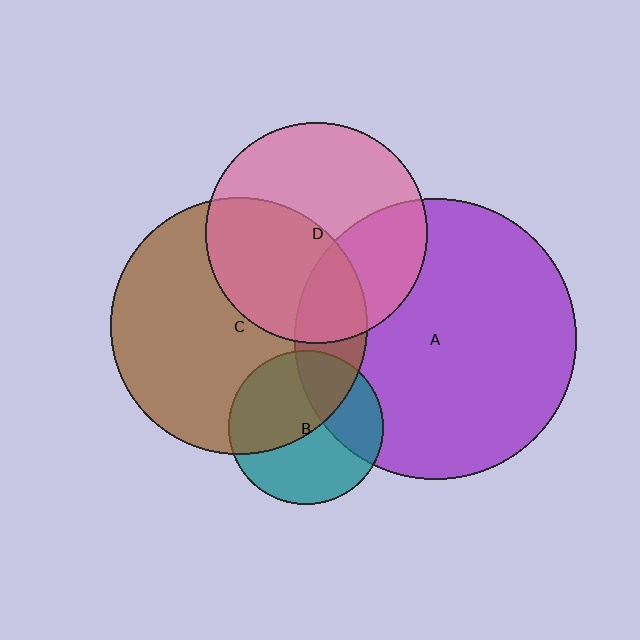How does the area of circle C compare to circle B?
Approximately 2.8 times.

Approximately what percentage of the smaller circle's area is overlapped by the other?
Approximately 50%.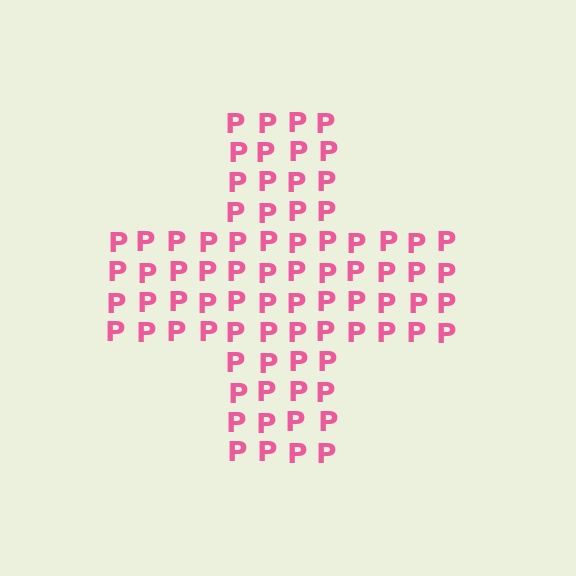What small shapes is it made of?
It is made of small letter P's.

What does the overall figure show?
The overall figure shows a cross.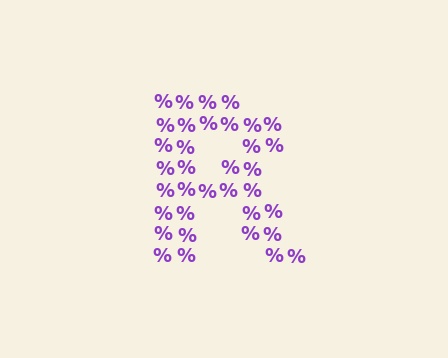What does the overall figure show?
The overall figure shows the letter R.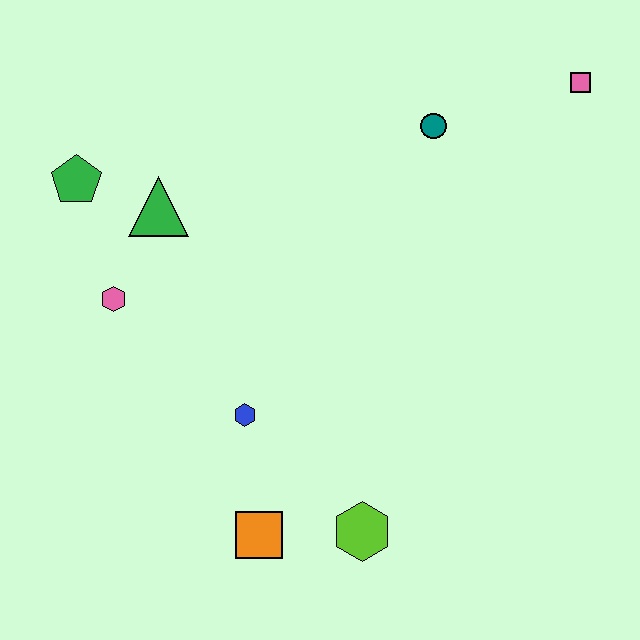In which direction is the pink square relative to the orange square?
The pink square is above the orange square.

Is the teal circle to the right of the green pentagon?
Yes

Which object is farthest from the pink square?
The orange square is farthest from the pink square.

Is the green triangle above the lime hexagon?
Yes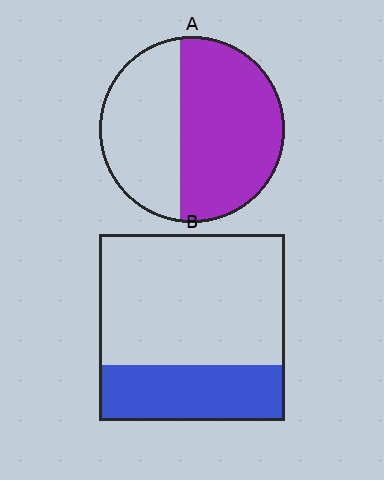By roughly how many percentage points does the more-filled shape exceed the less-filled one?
By roughly 30 percentage points (A over B).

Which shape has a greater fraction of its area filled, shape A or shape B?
Shape A.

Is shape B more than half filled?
No.